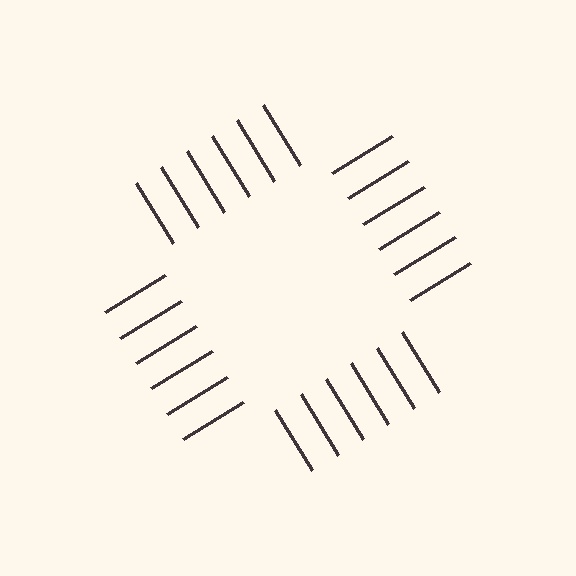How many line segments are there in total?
24 — 6 along each of the 4 edges.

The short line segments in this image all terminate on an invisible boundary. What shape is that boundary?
An illusory square — the line segments terminate on its edges but no continuous stroke is drawn.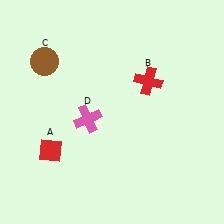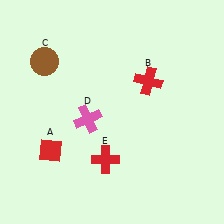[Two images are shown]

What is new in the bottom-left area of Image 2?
A red cross (E) was added in the bottom-left area of Image 2.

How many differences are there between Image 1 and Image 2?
There is 1 difference between the two images.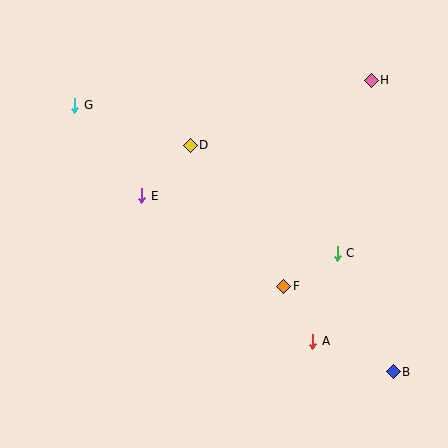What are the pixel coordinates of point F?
Point F is at (284, 286).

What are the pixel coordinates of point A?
Point A is at (313, 341).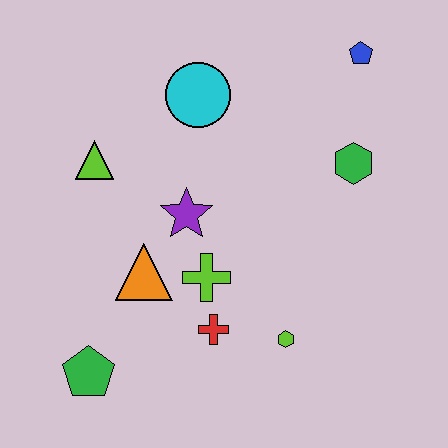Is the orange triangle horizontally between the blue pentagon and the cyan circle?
No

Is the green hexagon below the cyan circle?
Yes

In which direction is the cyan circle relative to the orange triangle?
The cyan circle is above the orange triangle.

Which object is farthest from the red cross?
The blue pentagon is farthest from the red cross.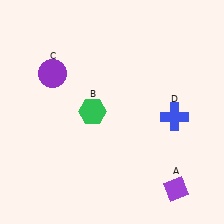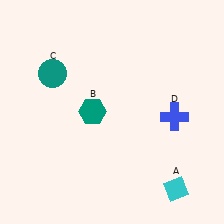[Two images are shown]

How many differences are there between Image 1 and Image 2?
There are 3 differences between the two images.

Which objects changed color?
A changed from purple to cyan. B changed from green to teal. C changed from purple to teal.